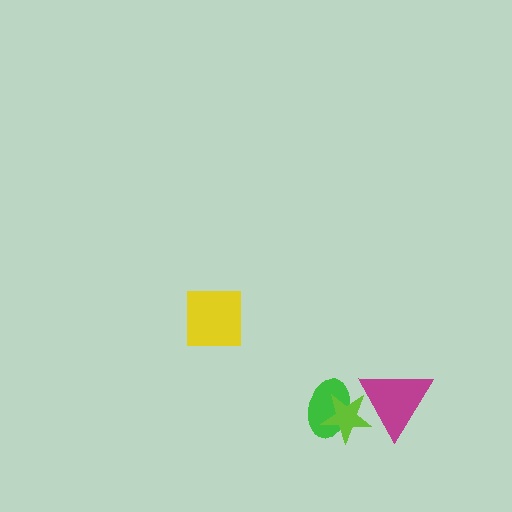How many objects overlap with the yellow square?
0 objects overlap with the yellow square.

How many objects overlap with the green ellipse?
1 object overlaps with the green ellipse.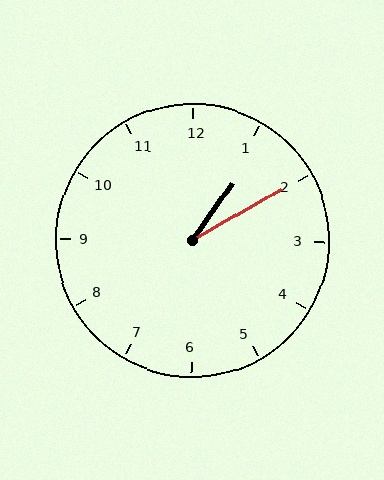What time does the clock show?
1:10.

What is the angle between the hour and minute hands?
Approximately 25 degrees.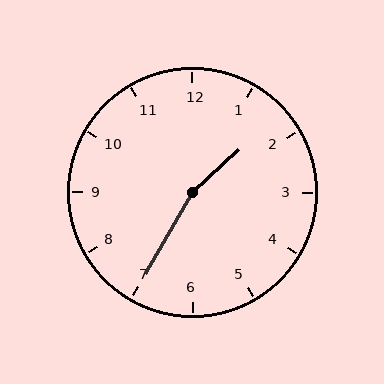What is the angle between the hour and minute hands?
Approximately 162 degrees.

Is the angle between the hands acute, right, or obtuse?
It is obtuse.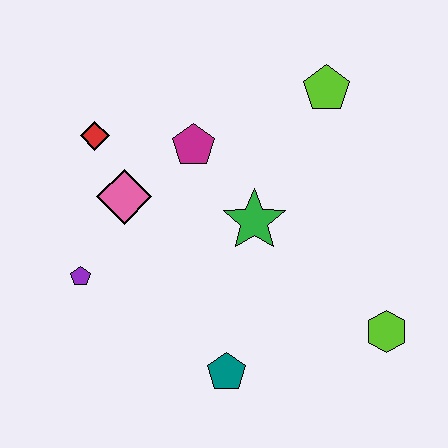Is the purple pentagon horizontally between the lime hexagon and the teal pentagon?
No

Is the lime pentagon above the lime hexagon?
Yes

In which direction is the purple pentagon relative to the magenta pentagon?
The purple pentagon is below the magenta pentagon.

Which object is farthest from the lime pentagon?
The purple pentagon is farthest from the lime pentagon.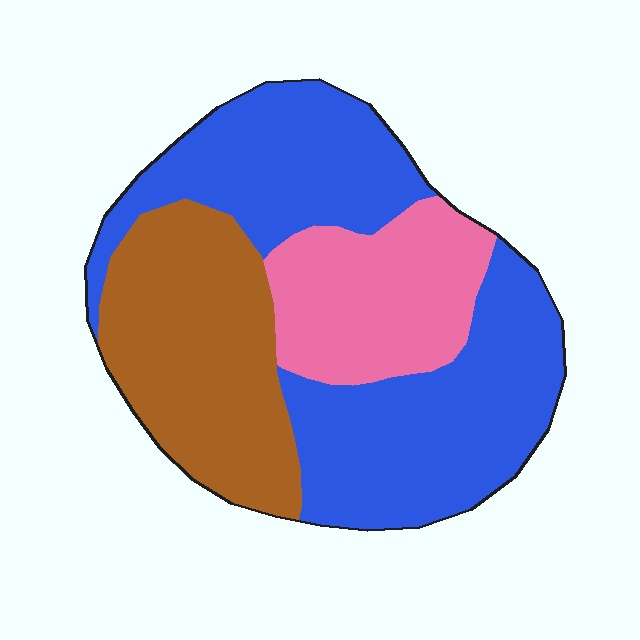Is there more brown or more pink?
Brown.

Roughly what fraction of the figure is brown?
Brown covers around 30% of the figure.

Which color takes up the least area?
Pink, at roughly 20%.